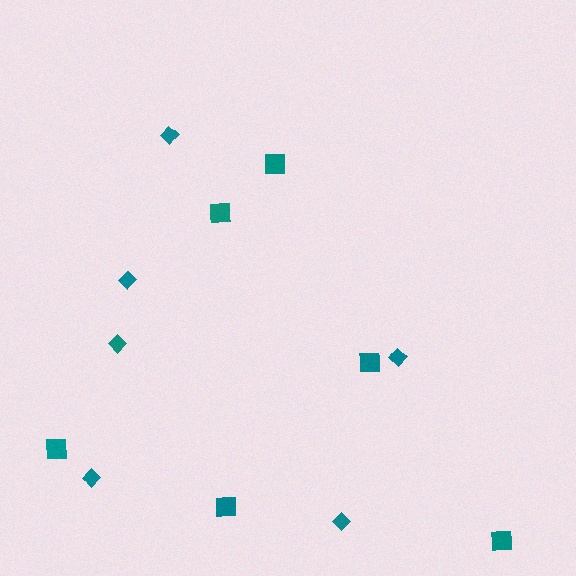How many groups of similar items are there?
There are 2 groups: one group of diamonds (6) and one group of squares (6).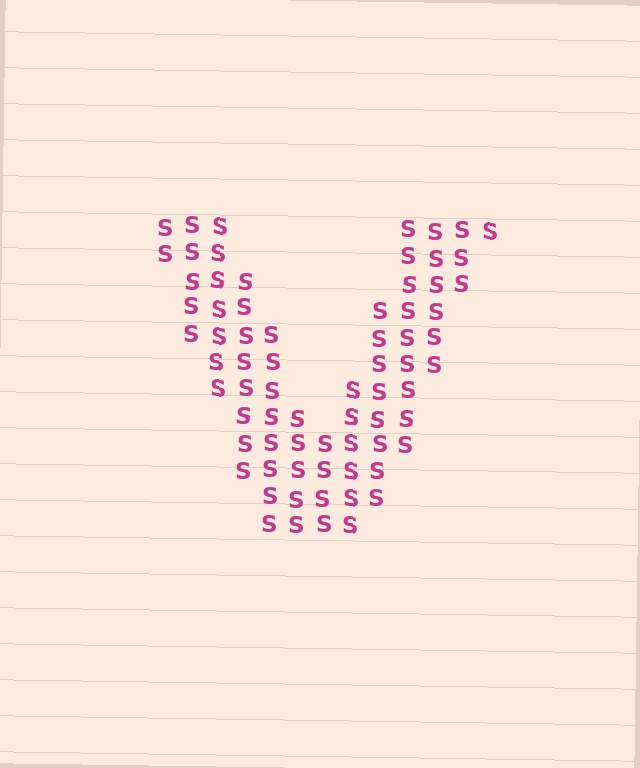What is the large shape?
The large shape is the letter V.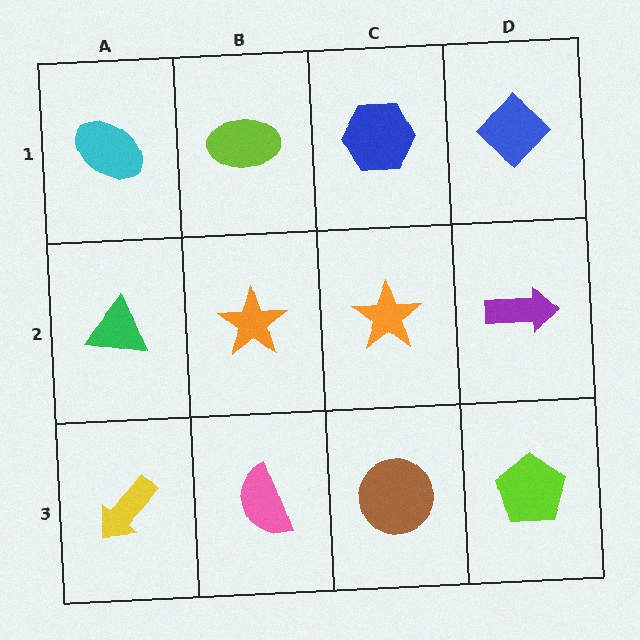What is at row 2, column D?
A purple arrow.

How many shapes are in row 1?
4 shapes.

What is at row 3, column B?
A pink semicircle.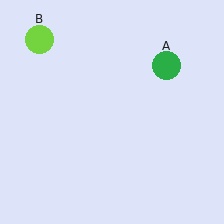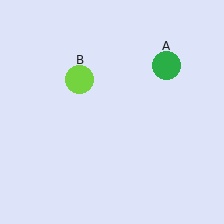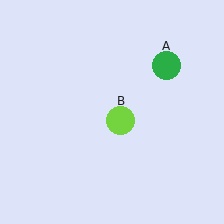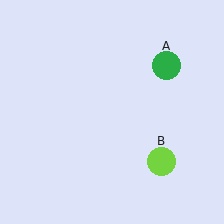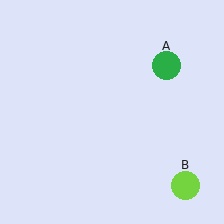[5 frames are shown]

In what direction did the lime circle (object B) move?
The lime circle (object B) moved down and to the right.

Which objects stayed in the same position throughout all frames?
Green circle (object A) remained stationary.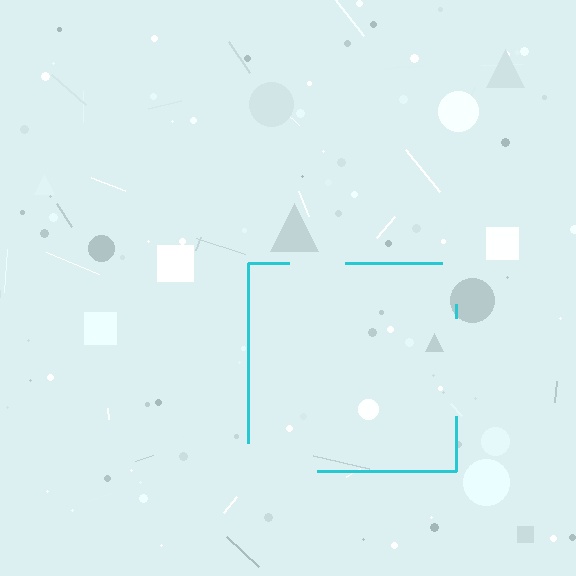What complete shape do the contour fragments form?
The contour fragments form a square.